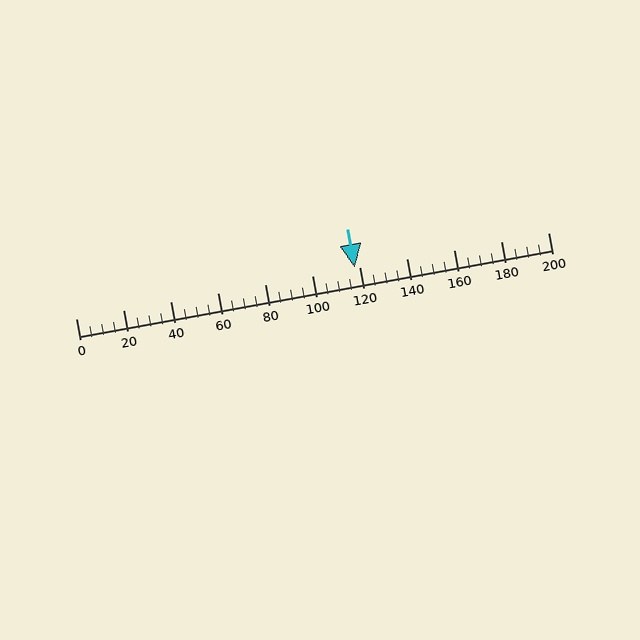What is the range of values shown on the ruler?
The ruler shows values from 0 to 200.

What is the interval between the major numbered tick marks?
The major tick marks are spaced 20 units apart.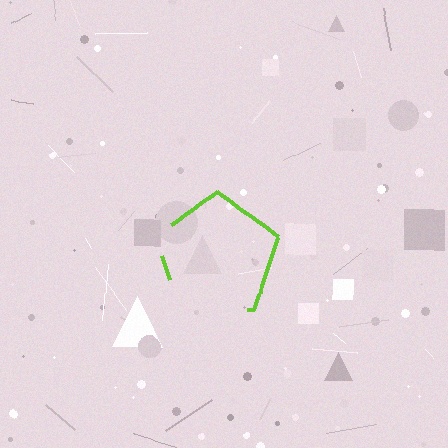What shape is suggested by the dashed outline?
The dashed outline suggests a pentagon.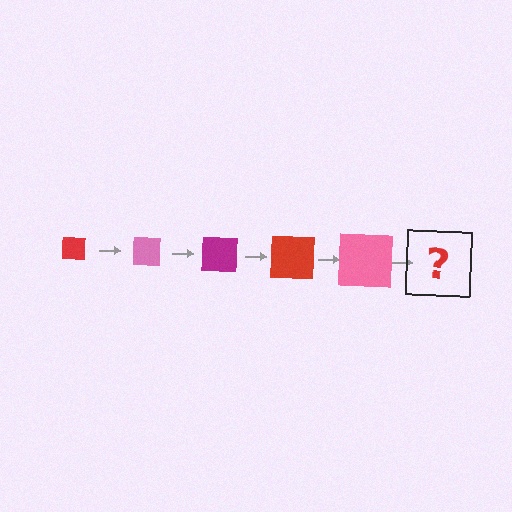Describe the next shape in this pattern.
It should be a magenta square, larger than the previous one.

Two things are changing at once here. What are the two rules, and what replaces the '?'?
The two rules are that the square grows larger each step and the color cycles through red, pink, and magenta. The '?' should be a magenta square, larger than the previous one.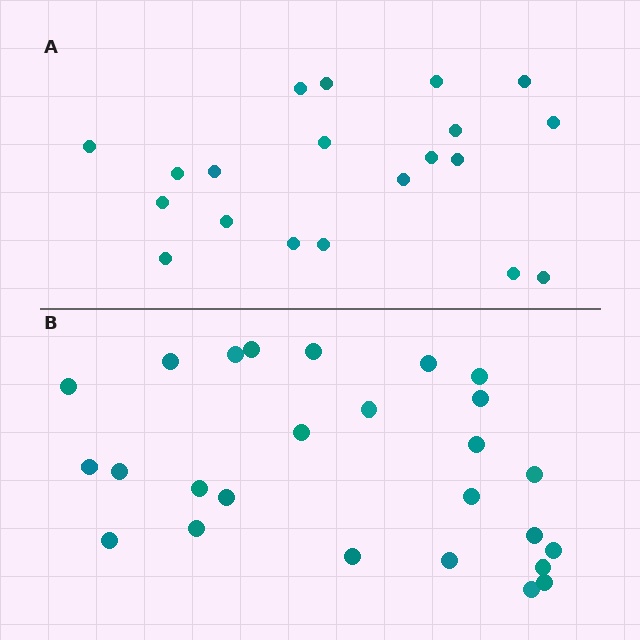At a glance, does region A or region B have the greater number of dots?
Region B (the bottom region) has more dots.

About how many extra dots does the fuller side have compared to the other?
Region B has about 6 more dots than region A.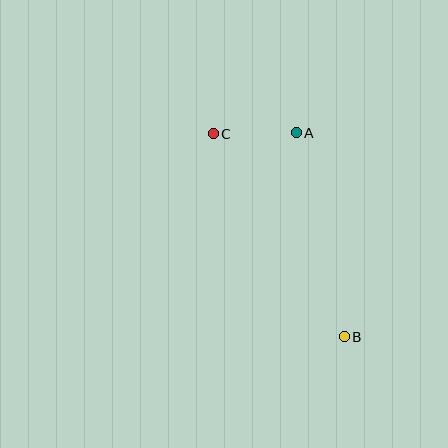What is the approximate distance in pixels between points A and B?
The distance between A and B is approximately 210 pixels.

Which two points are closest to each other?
Points A and C are closest to each other.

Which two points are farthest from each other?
Points B and C are farthest from each other.